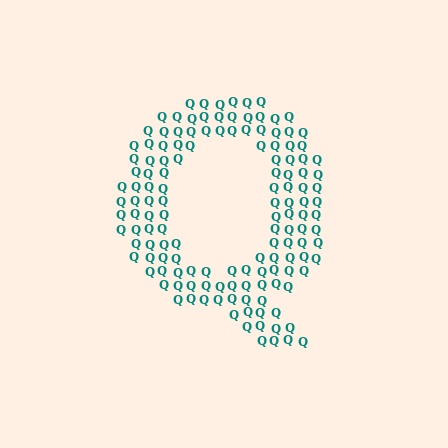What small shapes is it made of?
It is made of small letter Q's.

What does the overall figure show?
The overall figure shows the letter Q.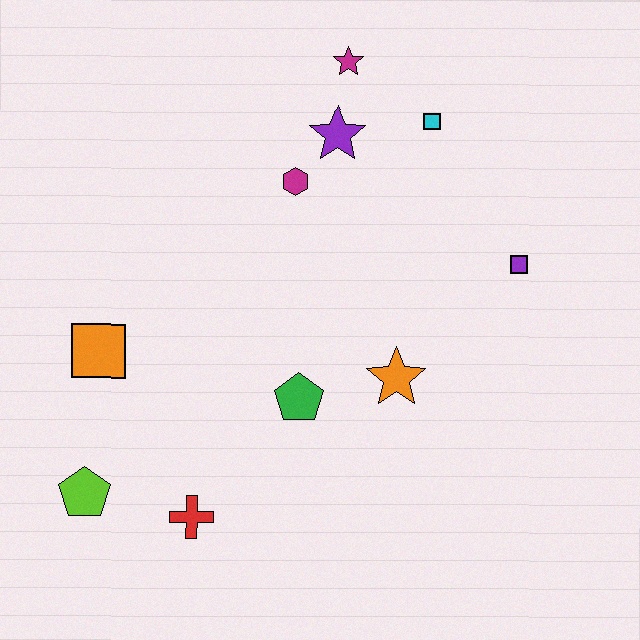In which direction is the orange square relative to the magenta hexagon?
The orange square is to the left of the magenta hexagon.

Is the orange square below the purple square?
Yes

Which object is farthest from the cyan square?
The lime pentagon is farthest from the cyan square.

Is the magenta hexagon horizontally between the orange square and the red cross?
No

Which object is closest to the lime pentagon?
The red cross is closest to the lime pentagon.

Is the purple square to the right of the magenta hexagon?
Yes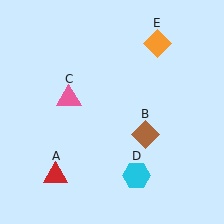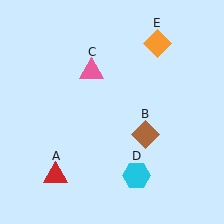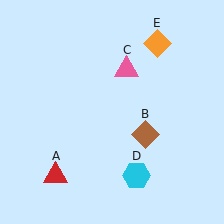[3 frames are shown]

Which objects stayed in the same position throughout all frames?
Red triangle (object A) and brown diamond (object B) and cyan hexagon (object D) and orange diamond (object E) remained stationary.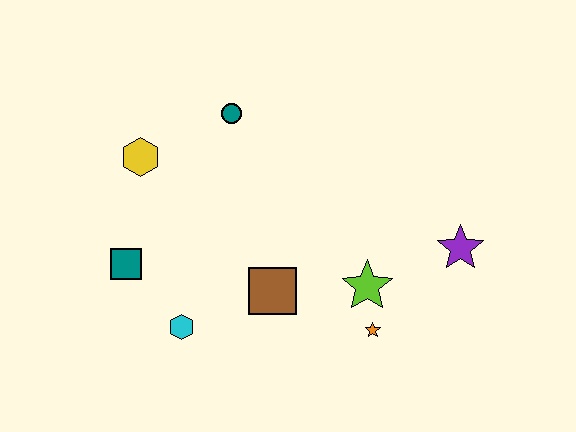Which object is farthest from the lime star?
The yellow hexagon is farthest from the lime star.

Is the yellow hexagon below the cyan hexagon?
No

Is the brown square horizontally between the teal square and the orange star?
Yes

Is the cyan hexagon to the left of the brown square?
Yes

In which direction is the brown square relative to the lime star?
The brown square is to the left of the lime star.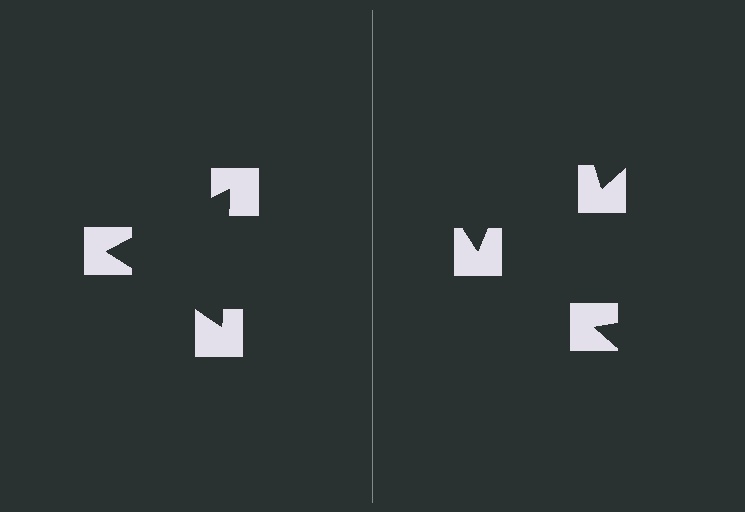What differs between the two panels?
The notched squares are positioned identically on both sides; only the wedge orientations differ. On the left they align to a triangle; on the right they are misaligned.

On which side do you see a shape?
An illusory triangle appears on the left side. On the right side the wedge cuts are rotated, so no coherent shape forms.